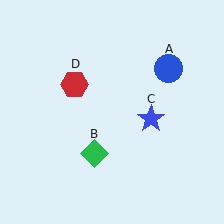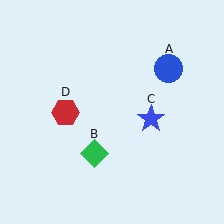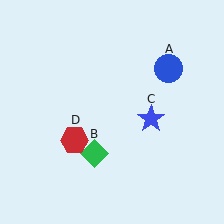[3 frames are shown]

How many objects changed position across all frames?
1 object changed position: red hexagon (object D).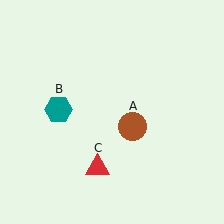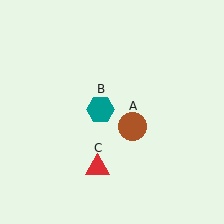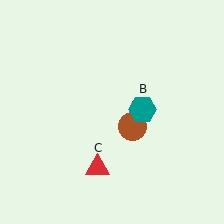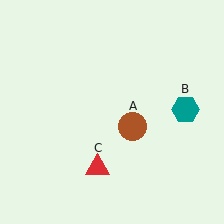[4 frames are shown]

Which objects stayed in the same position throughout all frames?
Brown circle (object A) and red triangle (object C) remained stationary.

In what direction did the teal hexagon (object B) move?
The teal hexagon (object B) moved right.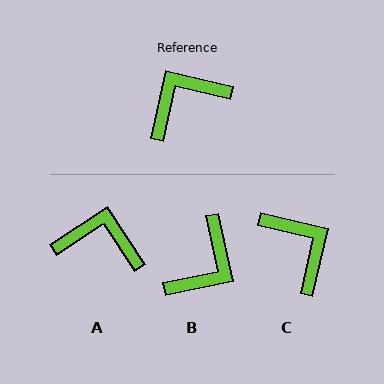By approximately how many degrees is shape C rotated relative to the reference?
Approximately 90 degrees clockwise.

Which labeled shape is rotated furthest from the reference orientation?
B, about 155 degrees away.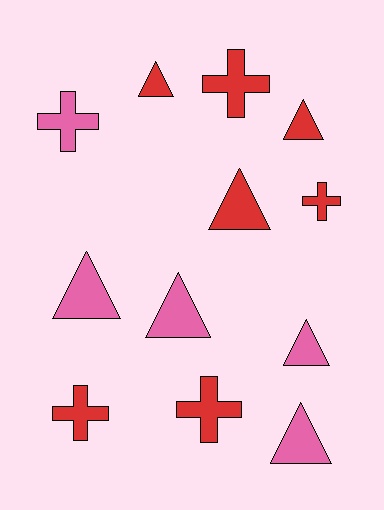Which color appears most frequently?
Red, with 7 objects.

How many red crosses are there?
There are 4 red crosses.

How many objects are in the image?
There are 12 objects.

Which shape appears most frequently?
Triangle, with 7 objects.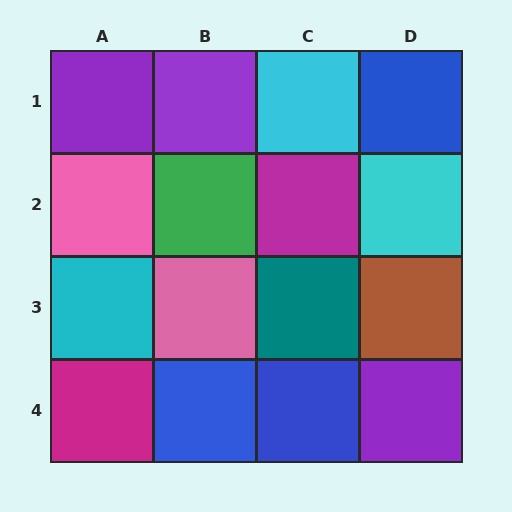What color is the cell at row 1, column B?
Purple.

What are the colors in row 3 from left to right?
Cyan, pink, teal, brown.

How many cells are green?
1 cell is green.